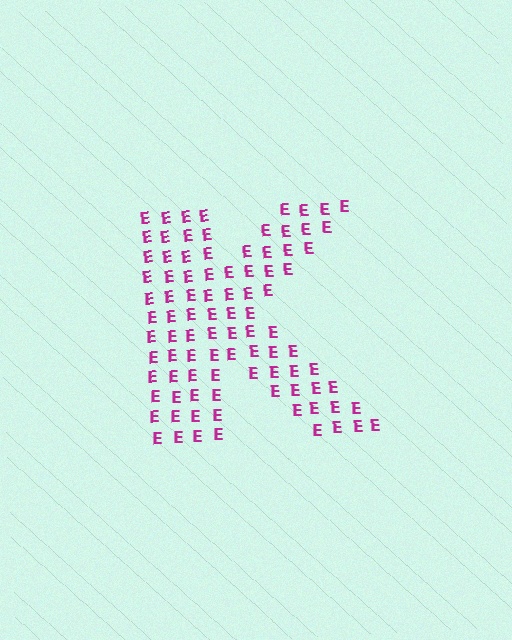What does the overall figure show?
The overall figure shows the letter K.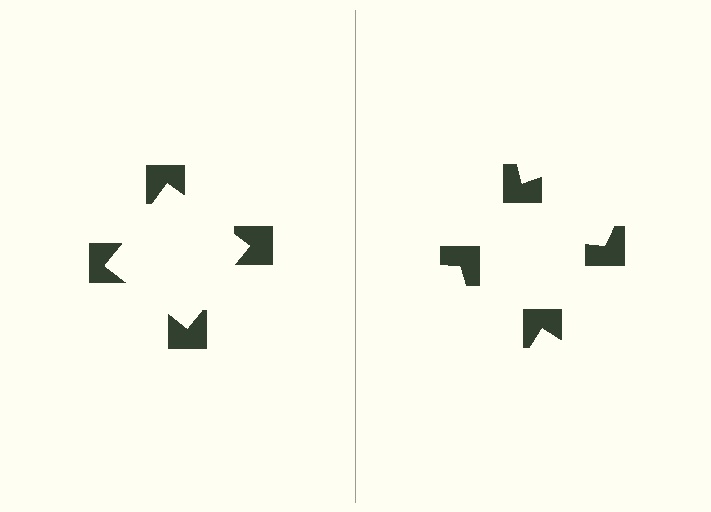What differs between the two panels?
The notched squares are positioned identically on both sides; only the wedge orientations differ. On the left they align to a square; on the right they are misaligned.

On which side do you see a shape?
An illusory square appears on the left side. On the right side the wedge cuts are rotated, so no coherent shape forms.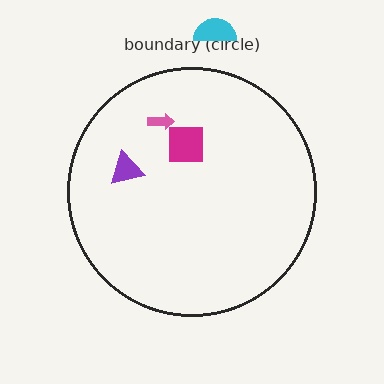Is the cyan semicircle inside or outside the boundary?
Outside.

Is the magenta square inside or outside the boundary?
Inside.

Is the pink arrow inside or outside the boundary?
Inside.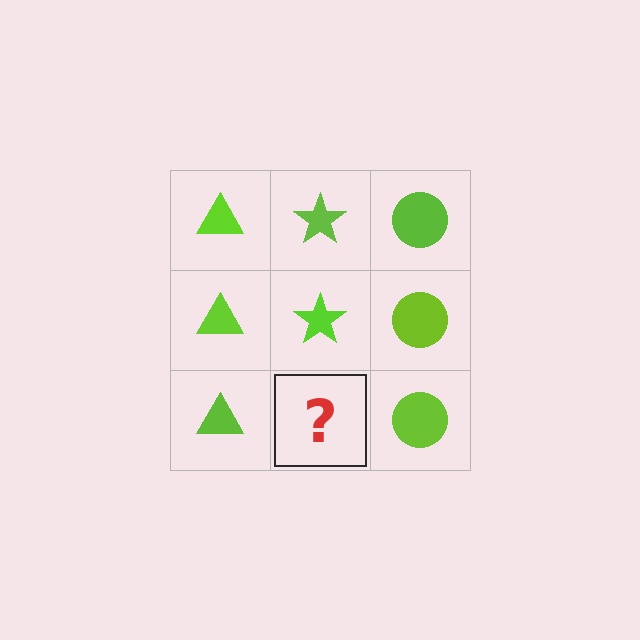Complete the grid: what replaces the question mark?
The question mark should be replaced with a lime star.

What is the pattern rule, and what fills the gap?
The rule is that each column has a consistent shape. The gap should be filled with a lime star.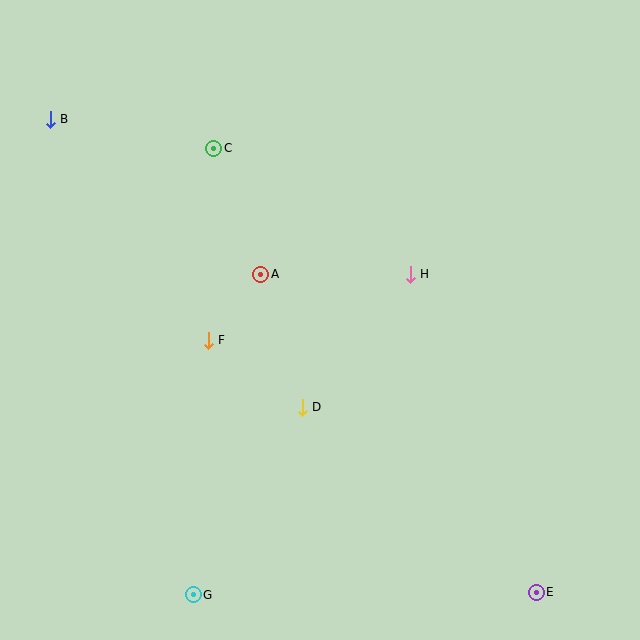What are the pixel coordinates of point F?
Point F is at (208, 340).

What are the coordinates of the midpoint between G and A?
The midpoint between G and A is at (227, 434).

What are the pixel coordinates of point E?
Point E is at (536, 592).